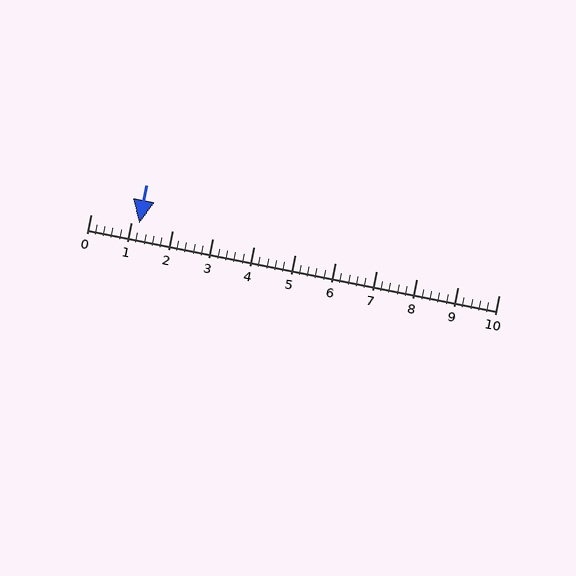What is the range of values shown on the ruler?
The ruler shows values from 0 to 10.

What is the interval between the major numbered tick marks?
The major tick marks are spaced 1 units apart.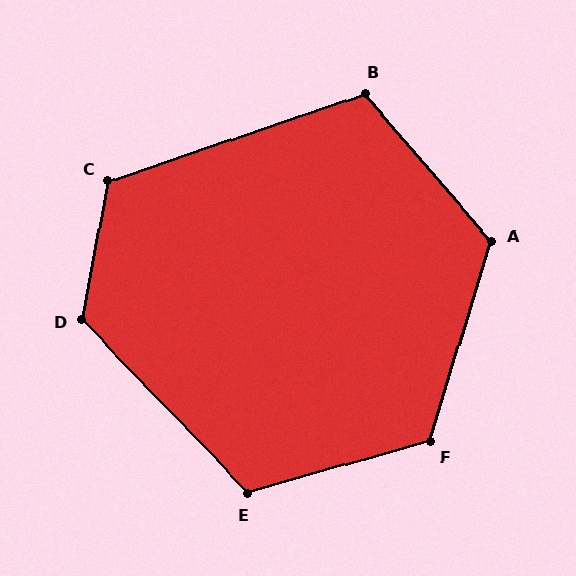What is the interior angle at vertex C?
Approximately 120 degrees (obtuse).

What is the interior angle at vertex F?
Approximately 123 degrees (obtuse).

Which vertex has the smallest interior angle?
B, at approximately 112 degrees.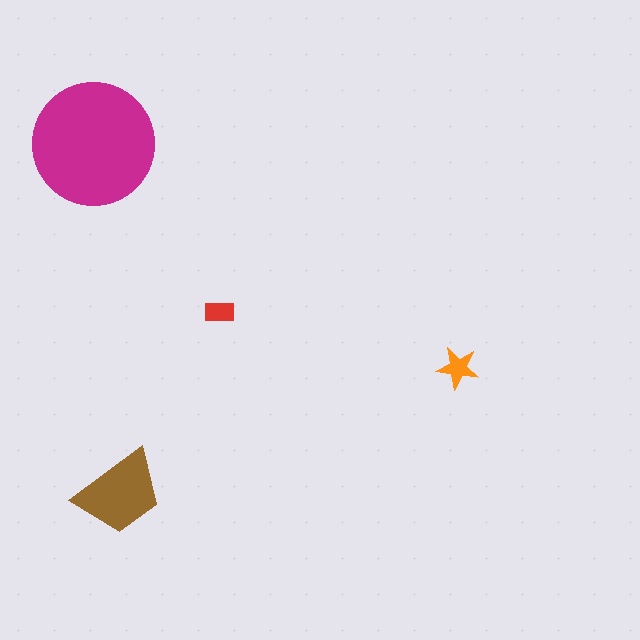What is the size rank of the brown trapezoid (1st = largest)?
2nd.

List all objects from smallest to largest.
The red rectangle, the orange star, the brown trapezoid, the magenta circle.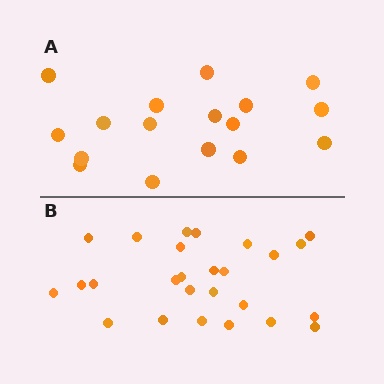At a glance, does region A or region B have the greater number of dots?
Region B (the bottom region) has more dots.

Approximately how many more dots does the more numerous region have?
Region B has roughly 8 or so more dots than region A.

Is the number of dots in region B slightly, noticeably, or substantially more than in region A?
Region B has substantially more. The ratio is roughly 1.5 to 1.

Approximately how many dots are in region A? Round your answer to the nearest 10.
About 20 dots. (The exact count is 17, which rounds to 20.)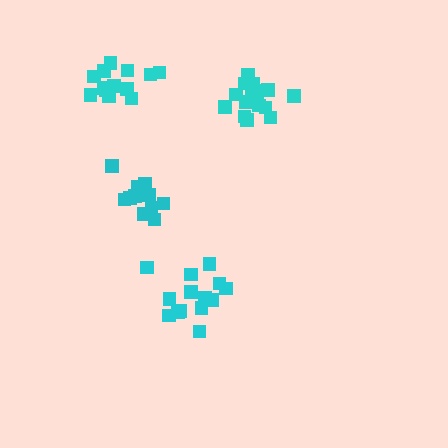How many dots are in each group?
Group 1: 14 dots, Group 2: 18 dots, Group 3: 13 dots, Group 4: 13 dots (58 total).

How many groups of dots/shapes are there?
There are 4 groups.